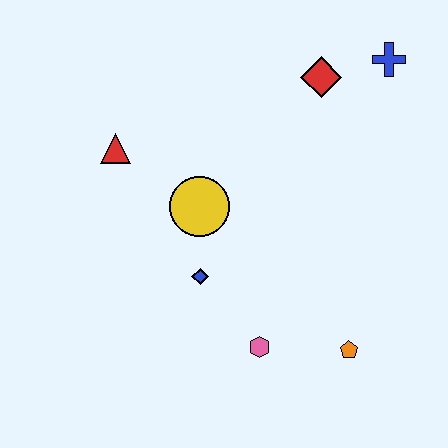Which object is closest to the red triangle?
The yellow circle is closest to the red triangle.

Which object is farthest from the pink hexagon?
The blue cross is farthest from the pink hexagon.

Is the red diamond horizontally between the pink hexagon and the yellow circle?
No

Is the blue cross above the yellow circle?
Yes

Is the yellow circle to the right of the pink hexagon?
No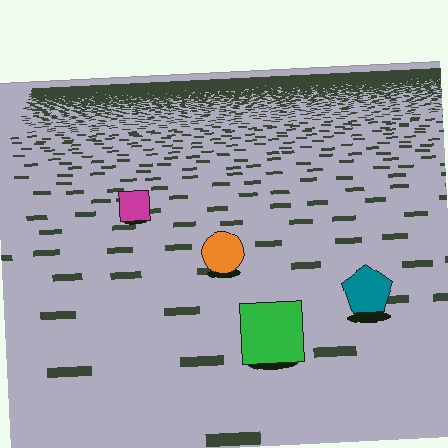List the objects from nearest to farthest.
From nearest to farthest: the green square, the teal pentagon, the orange circle, the magenta square.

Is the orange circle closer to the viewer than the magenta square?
Yes. The orange circle is closer — you can tell from the texture gradient: the ground texture is coarser near it.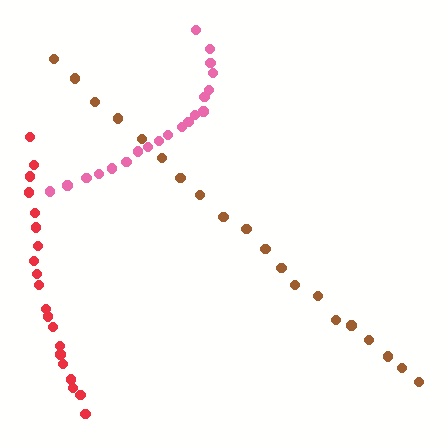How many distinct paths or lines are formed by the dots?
There are 3 distinct paths.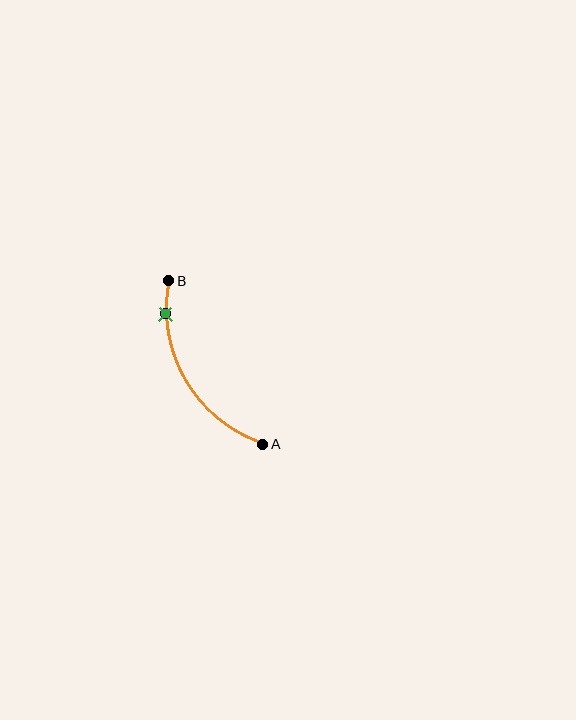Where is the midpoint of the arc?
The arc midpoint is the point on the curve farthest from the straight line joining A and B. It sits to the left of that line.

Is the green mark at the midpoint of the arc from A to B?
No. The green mark lies on the arc but is closer to endpoint B. The arc midpoint would be at the point on the curve equidistant along the arc from both A and B.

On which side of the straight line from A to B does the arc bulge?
The arc bulges to the left of the straight line connecting A and B.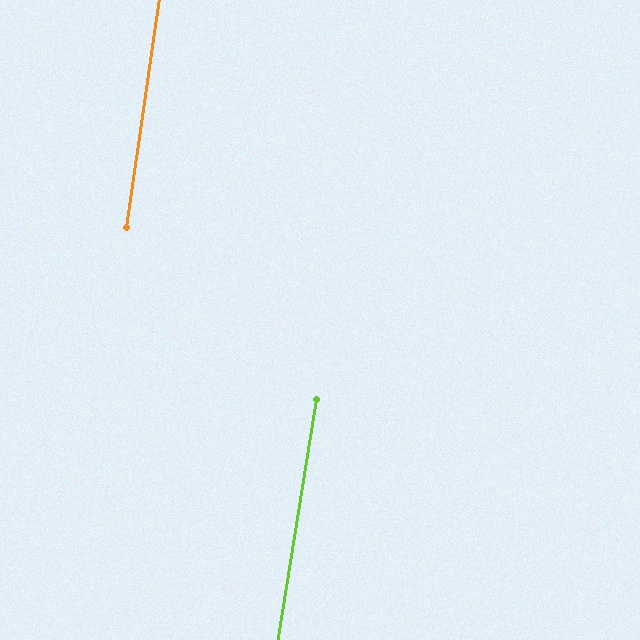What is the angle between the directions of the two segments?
Approximately 1 degree.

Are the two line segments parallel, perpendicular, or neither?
Parallel — their directions differ by only 0.7°.